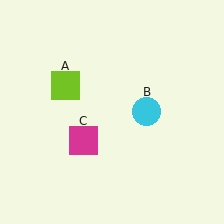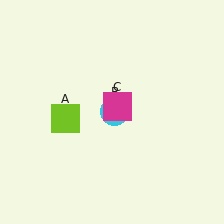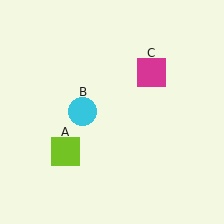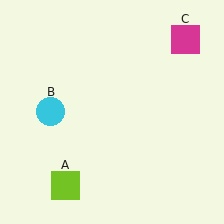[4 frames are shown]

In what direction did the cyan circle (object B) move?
The cyan circle (object B) moved left.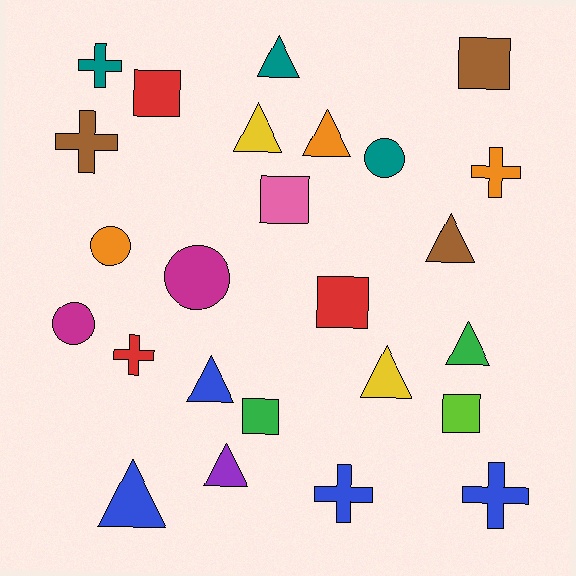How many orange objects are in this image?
There are 3 orange objects.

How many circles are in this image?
There are 4 circles.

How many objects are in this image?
There are 25 objects.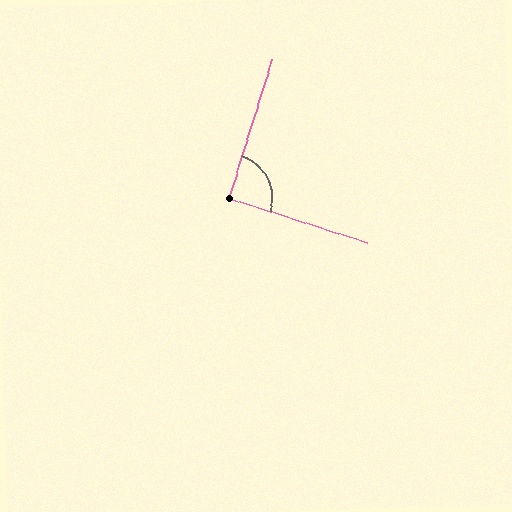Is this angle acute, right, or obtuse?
It is approximately a right angle.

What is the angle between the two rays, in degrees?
Approximately 91 degrees.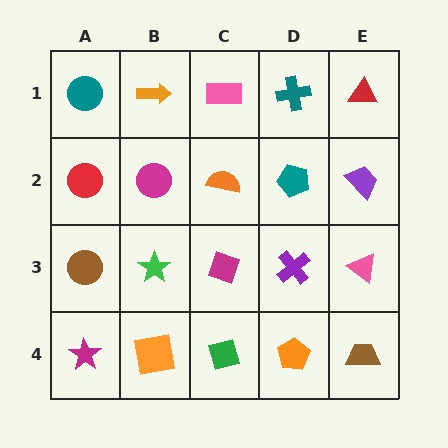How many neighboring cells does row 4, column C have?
3.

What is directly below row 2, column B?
A green star.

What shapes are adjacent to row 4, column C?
A magenta diamond (row 3, column C), an orange square (row 4, column B), an orange pentagon (row 4, column D).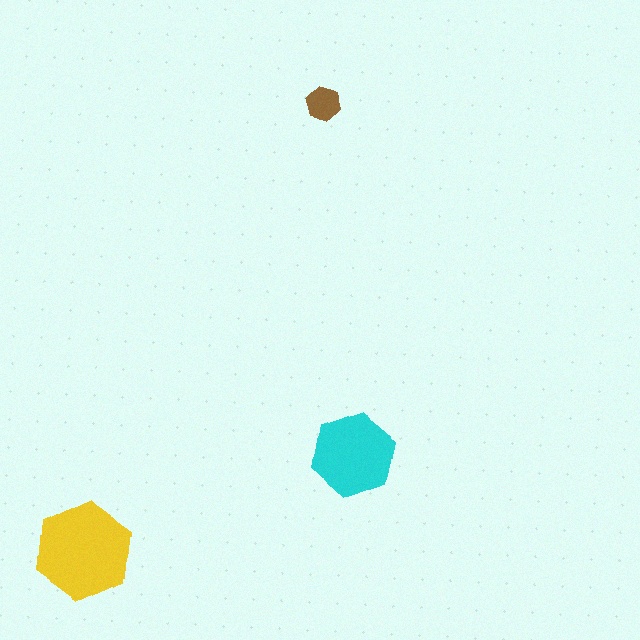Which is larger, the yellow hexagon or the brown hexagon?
The yellow one.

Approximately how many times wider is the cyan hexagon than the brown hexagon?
About 2.5 times wider.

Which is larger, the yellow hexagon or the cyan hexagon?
The yellow one.